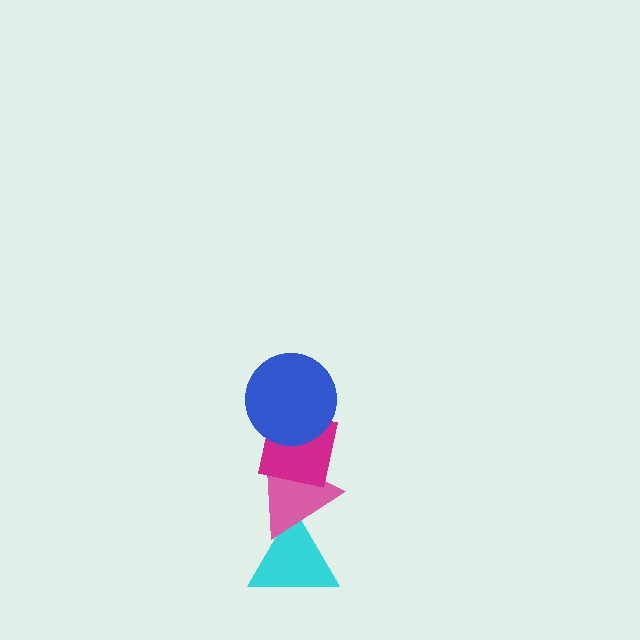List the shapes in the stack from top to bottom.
From top to bottom: the blue circle, the magenta square, the pink triangle, the cyan triangle.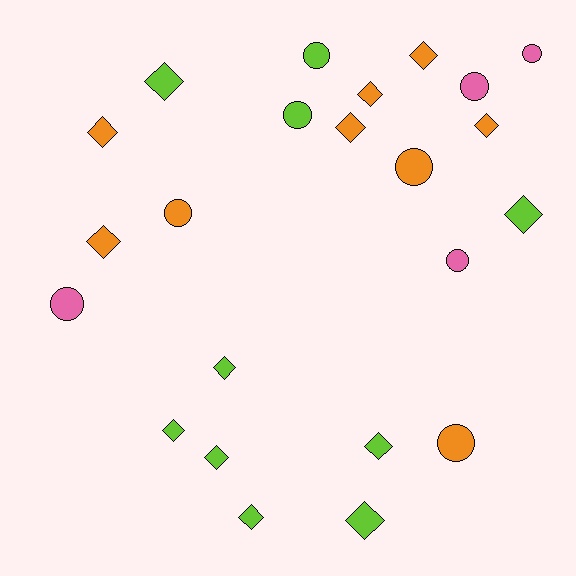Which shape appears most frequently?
Diamond, with 14 objects.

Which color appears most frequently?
Lime, with 10 objects.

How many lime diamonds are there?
There are 8 lime diamonds.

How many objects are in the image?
There are 23 objects.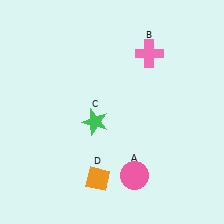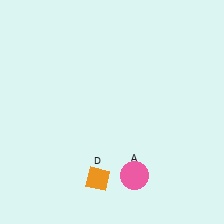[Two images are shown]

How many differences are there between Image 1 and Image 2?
There are 2 differences between the two images.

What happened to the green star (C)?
The green star (C) was removed in Image 2. It was in the bottom-left area of Image 1.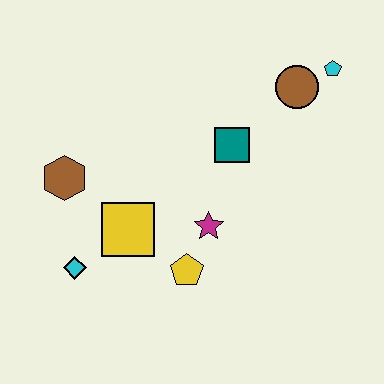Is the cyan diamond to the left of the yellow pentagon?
Yes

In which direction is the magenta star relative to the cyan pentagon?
The magenta star is below the cyan pentagon.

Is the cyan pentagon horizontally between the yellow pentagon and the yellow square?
No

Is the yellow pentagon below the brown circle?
Yes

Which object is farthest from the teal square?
The cyan diamond is farthest from the teal square.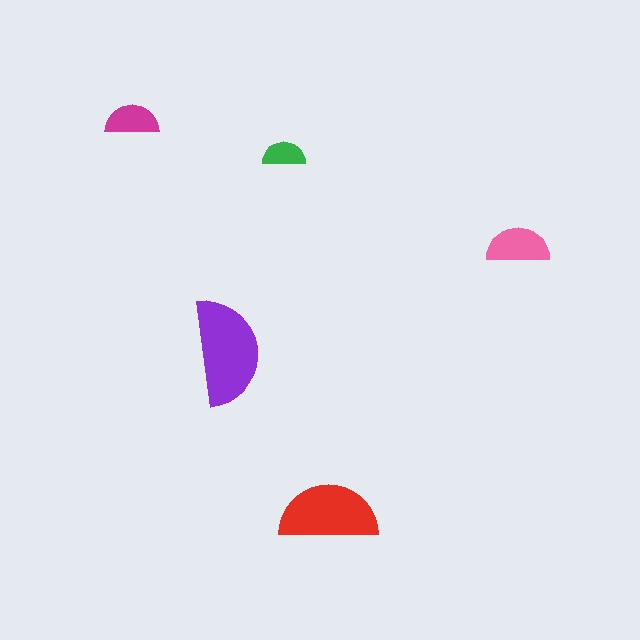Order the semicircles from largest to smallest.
the purple one, the red one, the pink one, the magenta one, the green one.